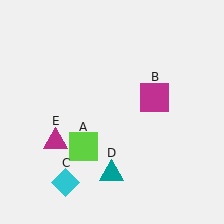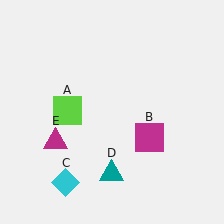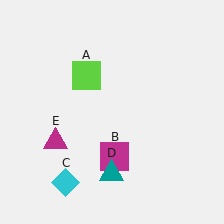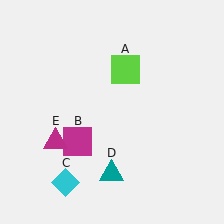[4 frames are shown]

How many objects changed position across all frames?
2 objects changed position: lime square (object A), magenta square (object B).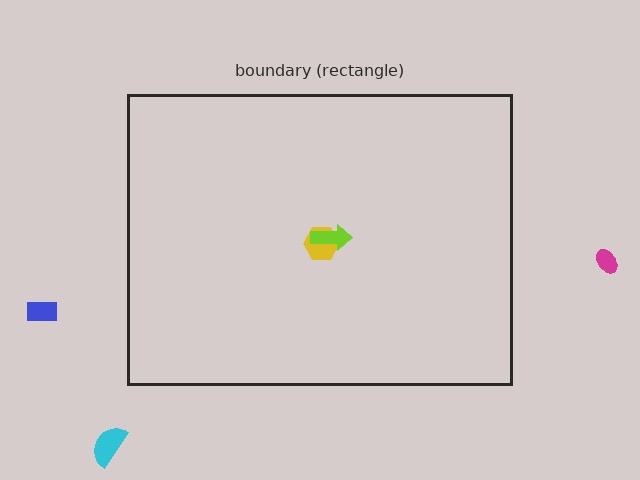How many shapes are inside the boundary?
2 inside, 3 outside.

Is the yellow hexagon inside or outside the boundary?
Inside.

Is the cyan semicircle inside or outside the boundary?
Outside.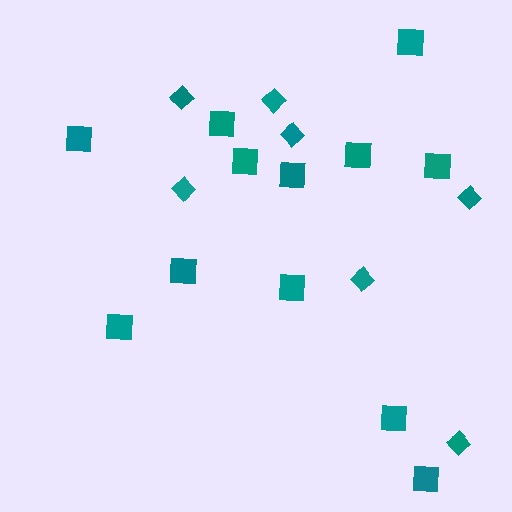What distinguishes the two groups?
There are 2 groups: one group of diamonds (7) and one group of squares (12).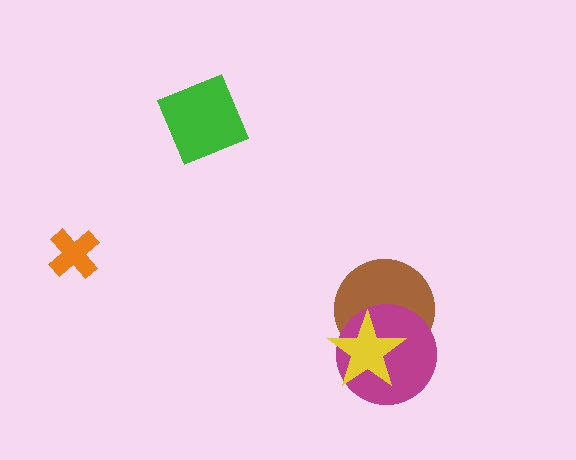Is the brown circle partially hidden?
Yes, it is partially covered by another shape.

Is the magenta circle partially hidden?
Yes, it is partially covered by another shape.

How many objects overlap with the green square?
0 objects overlap with the green square.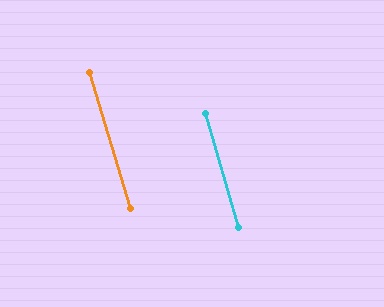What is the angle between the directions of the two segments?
Approximately 1 degree.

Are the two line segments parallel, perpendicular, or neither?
Parallel — their directions differ by only 0.8°.